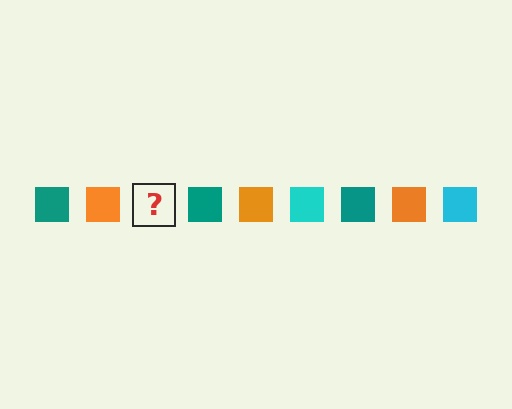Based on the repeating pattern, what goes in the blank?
The blank should be a cyan square.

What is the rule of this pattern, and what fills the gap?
The rule is that the pattern cycles through teal, orange, cyan squares. The gap should be filled with a cyan square.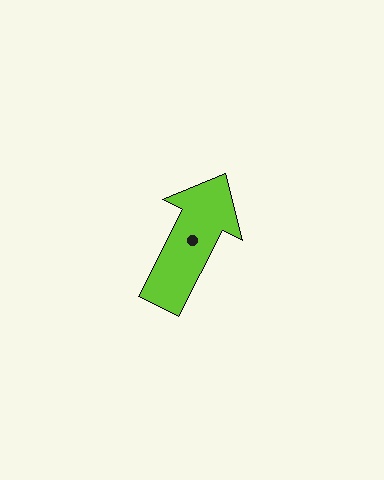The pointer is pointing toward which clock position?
Roughly 1 o'clock.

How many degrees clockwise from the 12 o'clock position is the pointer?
Approximately 27 degrees.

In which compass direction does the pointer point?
Northeast.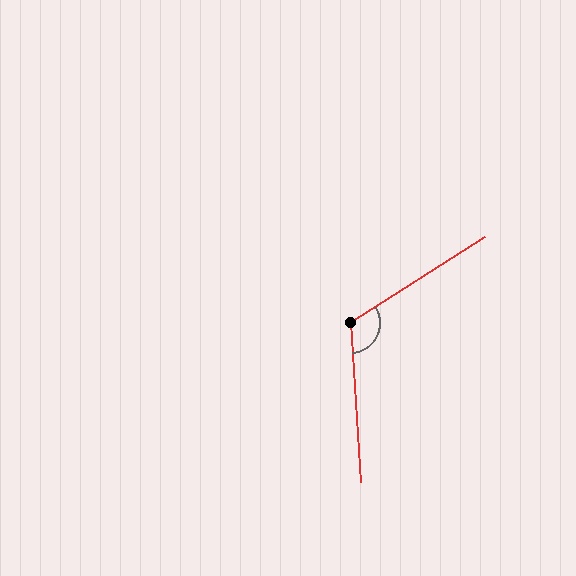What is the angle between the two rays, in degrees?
Approximately 119 degrees.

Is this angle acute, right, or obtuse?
It is obtuse.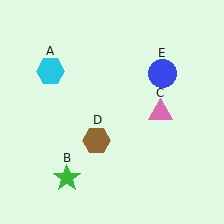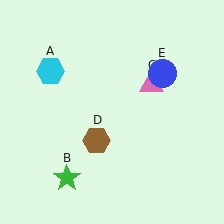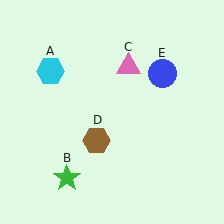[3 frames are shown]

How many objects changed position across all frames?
1 object changed position: pink triangle (object C).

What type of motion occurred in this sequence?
The pink triangle (object C) rotated counterclockwise around the center of the scene.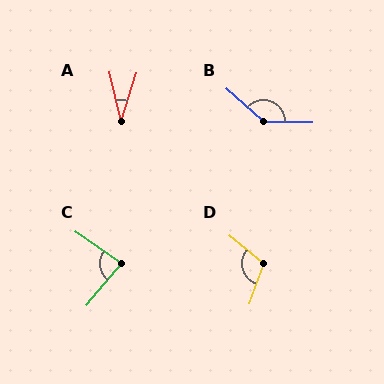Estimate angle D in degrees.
Approximately 109 degrees.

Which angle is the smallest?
A, at approximately 30 degrees.